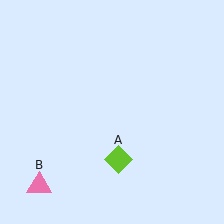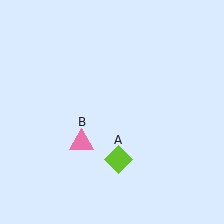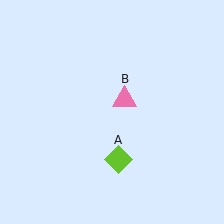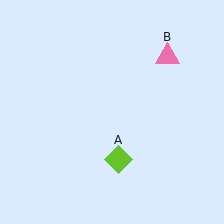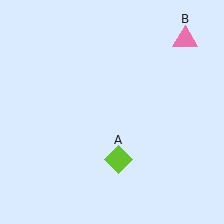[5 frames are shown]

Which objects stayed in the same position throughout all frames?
Lime diamond (object A) remained stationary.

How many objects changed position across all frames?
1 object changed position: pink triangle (object B).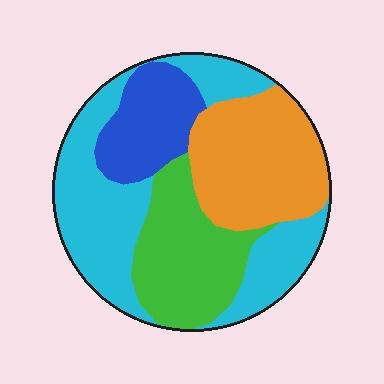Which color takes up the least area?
Blue, at roughly 15%.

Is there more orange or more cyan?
Cyan.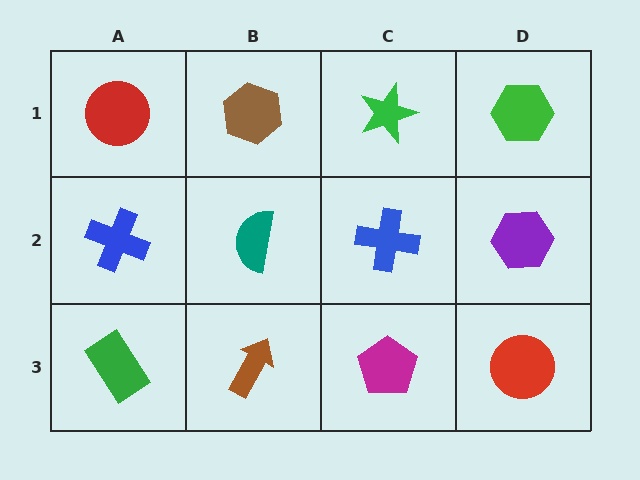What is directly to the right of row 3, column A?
A brown arrow.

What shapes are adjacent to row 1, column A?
A blue cross (row 2, column A), a brown hexagon (row 1, column B).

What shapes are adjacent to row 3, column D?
A purple hexagon (row 2, column D), a magenta pentagon (row 3, column C).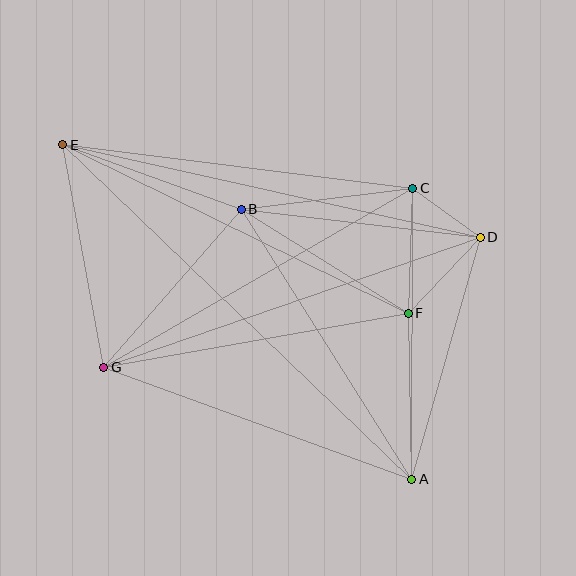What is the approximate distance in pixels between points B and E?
The distance between B and E is approximately 189 pixels.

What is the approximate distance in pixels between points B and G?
The distance between B and G is approximately 210 pixels.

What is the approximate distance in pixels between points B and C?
The distance between B and C is approximately 173 pixels.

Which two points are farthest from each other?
Points A and E are farthest from each other.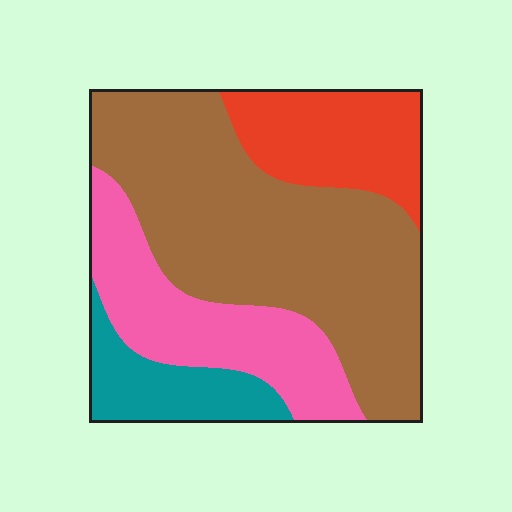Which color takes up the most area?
Brown, at roughly 50%.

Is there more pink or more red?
Pink.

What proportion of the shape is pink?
Pink takes up about one fifth (1/5) of the shape.